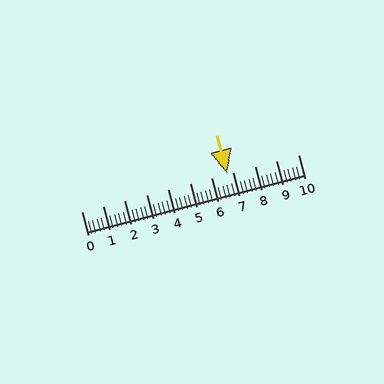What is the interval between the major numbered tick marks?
The major tick marks are spaced 1 units apart.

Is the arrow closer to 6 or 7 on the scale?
The arrow is closer to 7.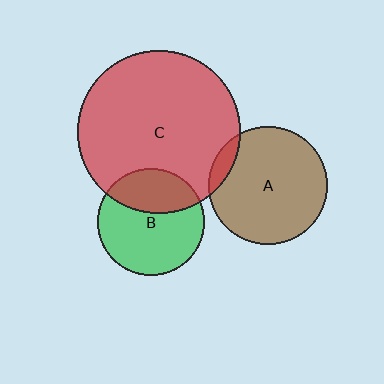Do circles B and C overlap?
Yes.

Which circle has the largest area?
Circle C (red).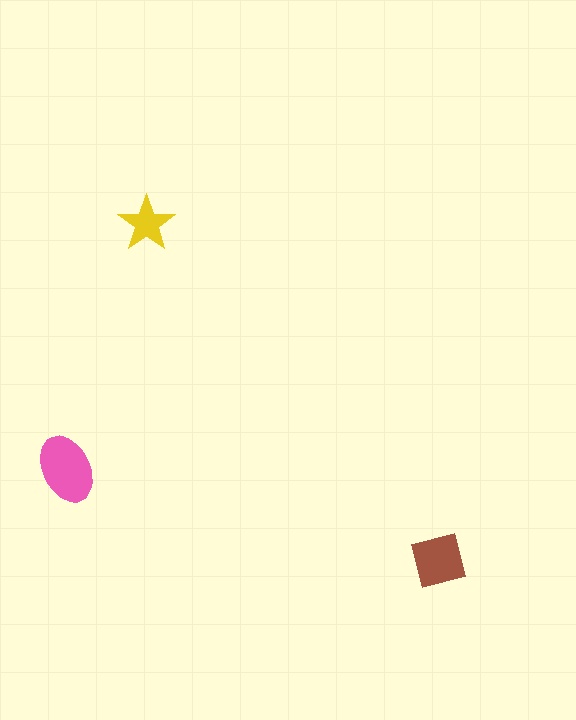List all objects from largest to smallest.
The pink ellipse, the brown square, the yellow star.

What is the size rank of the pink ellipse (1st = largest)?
1st.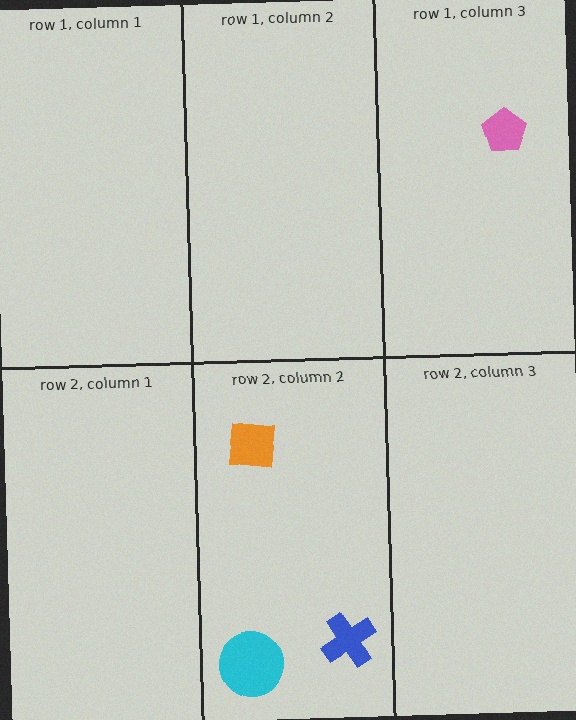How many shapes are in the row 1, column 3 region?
1.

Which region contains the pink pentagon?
The row 1, column 3 region.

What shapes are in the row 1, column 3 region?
The pink pentagon.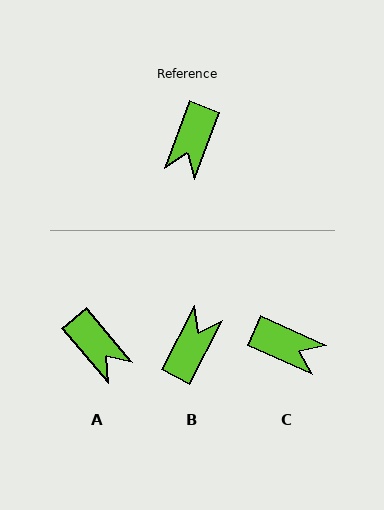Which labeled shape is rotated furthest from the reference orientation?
B, about 173 degrees away.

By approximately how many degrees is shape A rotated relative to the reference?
Approximately 60 degrees counter-clockwise.